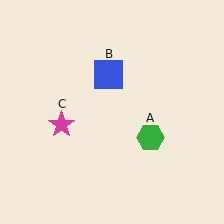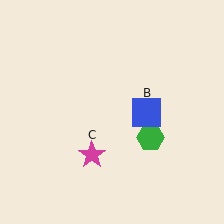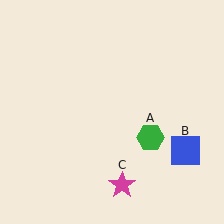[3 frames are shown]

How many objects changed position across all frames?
2 objects changed position: blue square (object B), magenta star (object C).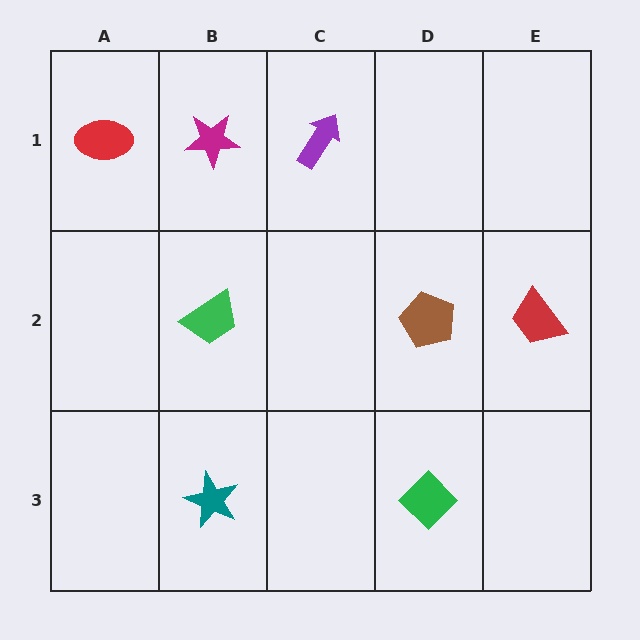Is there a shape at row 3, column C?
No, that cell is empty.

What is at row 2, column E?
A red trapezoid.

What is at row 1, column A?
A red ellipse.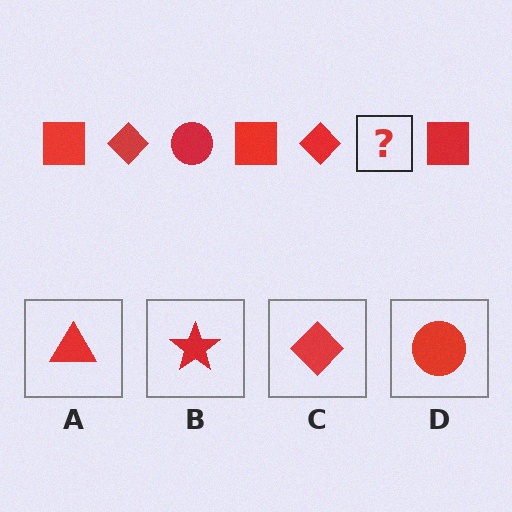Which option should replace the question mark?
Option D.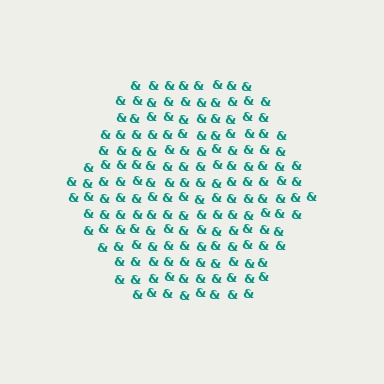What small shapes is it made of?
It is made of small ampersands.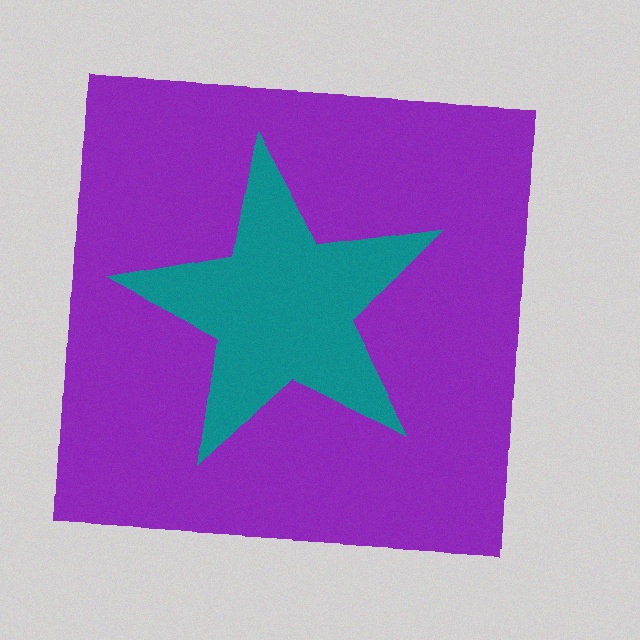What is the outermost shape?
The purple square.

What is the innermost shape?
The teal star.